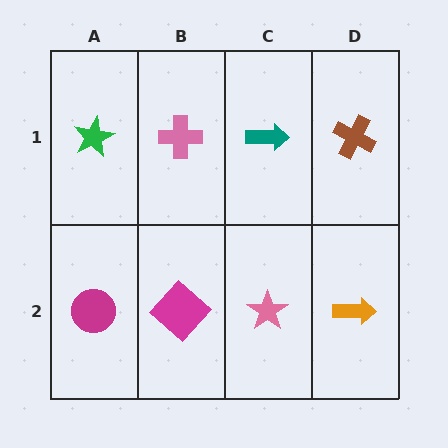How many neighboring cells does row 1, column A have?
2.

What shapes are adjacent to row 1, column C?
A pink star (row 2, column C), a pink cross (row 1, column B), a brown cross (row 1, column D).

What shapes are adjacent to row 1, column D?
An orange arrow (row 2, column D), a teal arrow (row 1, column C).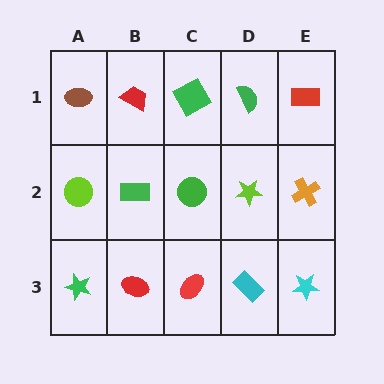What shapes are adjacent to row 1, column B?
A green rectangle (row 2, column B), a brown ellipse (row 1, column A), a green square (row 1, column C).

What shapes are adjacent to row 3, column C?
A green circle (row 2, column C), a red ellipse (row 3, column B), a cyan rectangle (row 3, column D).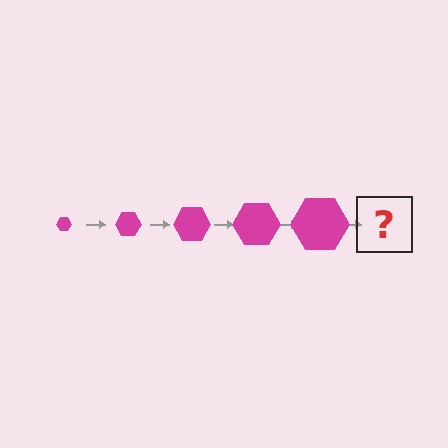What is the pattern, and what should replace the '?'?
The pattern is that the hexagon gets progressively larger each step. The '?' should be a magenta hexagon, larger than the previous one.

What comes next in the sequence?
The next element should be a magenta hexagon, larger than the previous one.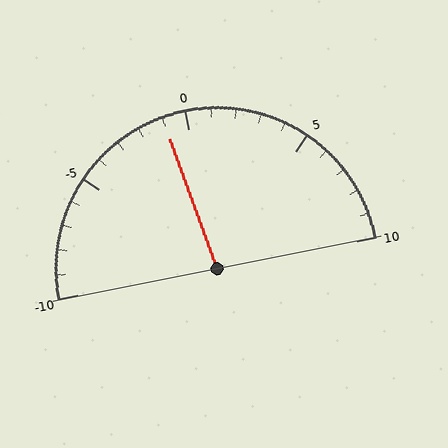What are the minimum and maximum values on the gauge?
The gauge ranges from -10 to 10.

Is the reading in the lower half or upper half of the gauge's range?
The reading is in the lower half of the range (-10 to 10).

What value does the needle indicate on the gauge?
The needle indicates approximately -1.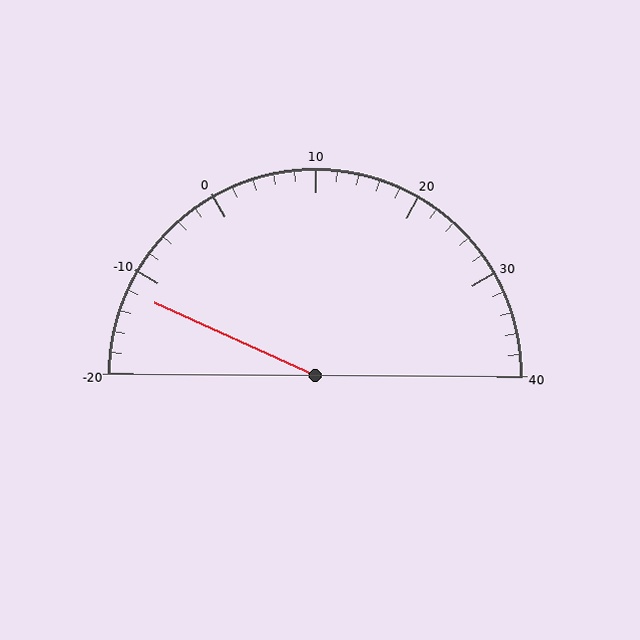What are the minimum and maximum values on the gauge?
The gauge ranges from -20 to 40.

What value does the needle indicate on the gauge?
The needle indicates approximately -12.